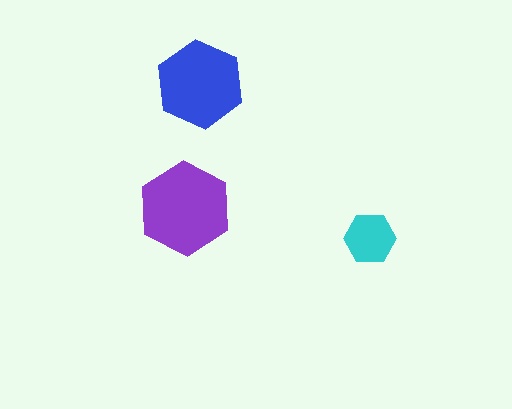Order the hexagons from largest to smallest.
the purple one, the blue one, the cyan one.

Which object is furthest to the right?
The cyan hexagon is rightmost.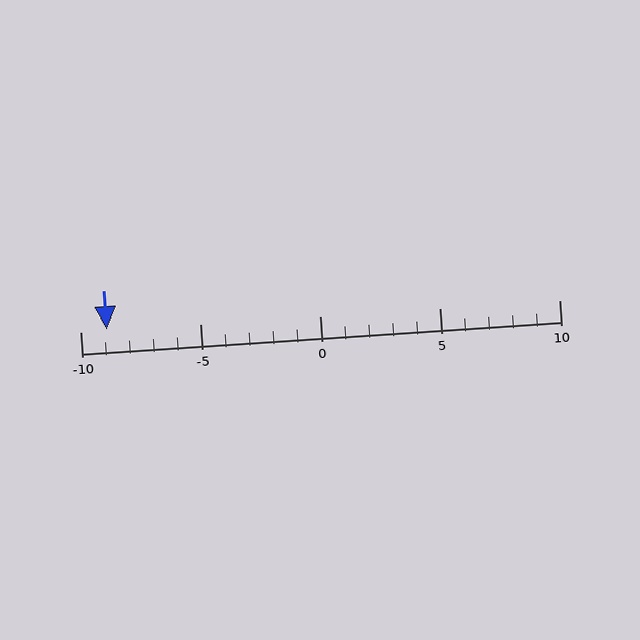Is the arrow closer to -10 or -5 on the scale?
The arrow is closer to -10.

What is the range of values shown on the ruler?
The ruler shows values from -10 to 10.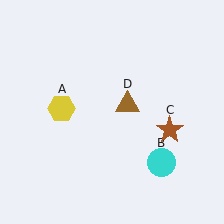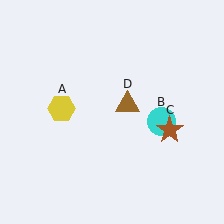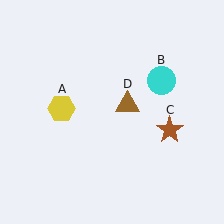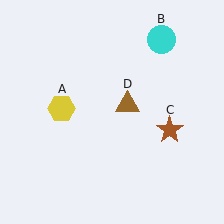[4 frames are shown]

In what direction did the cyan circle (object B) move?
The cyan circle (object B) moved up.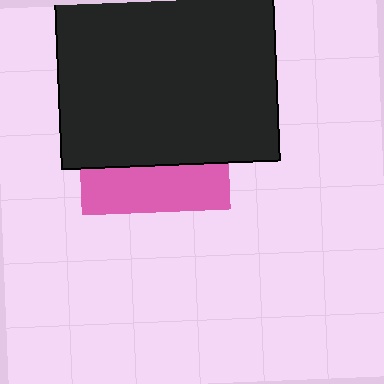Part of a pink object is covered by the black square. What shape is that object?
It is a square.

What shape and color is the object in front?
The object in front is a black square.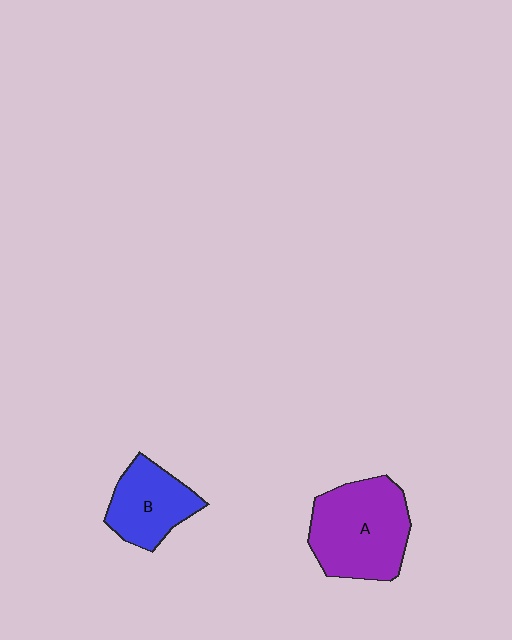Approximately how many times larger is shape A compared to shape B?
Approximately 1.5 times.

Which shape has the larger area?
Shape A (purple).